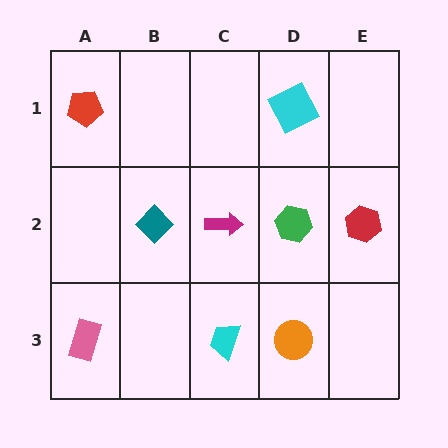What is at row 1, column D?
A cyan square.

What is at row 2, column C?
A magenta arrow.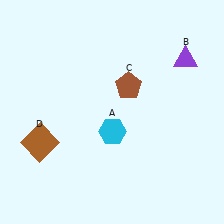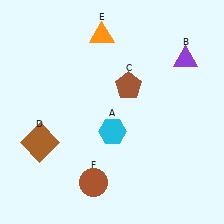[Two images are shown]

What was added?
An orange triangle (E), a brown circle (F) were added in Image 2.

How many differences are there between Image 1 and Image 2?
There are 2 differences between the two images.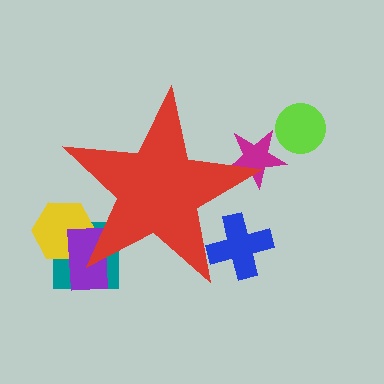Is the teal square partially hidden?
Yes, the teal square is partially hidden behind the red star.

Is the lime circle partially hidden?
No, the lime circle is fully visible.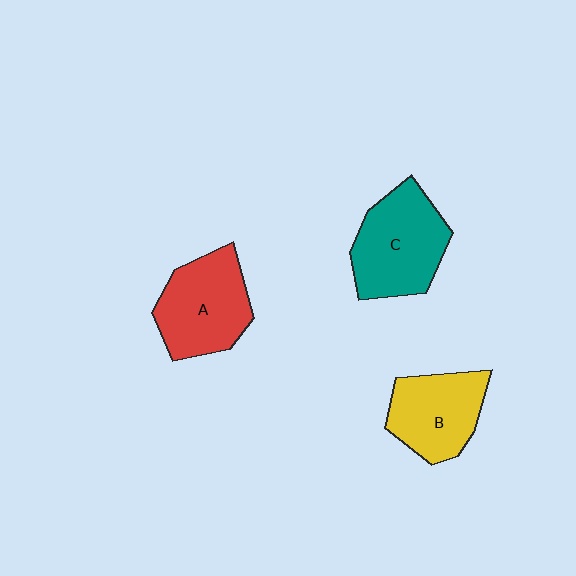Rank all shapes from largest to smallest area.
From largest to smallest: C (teal), A (red), B (yellow).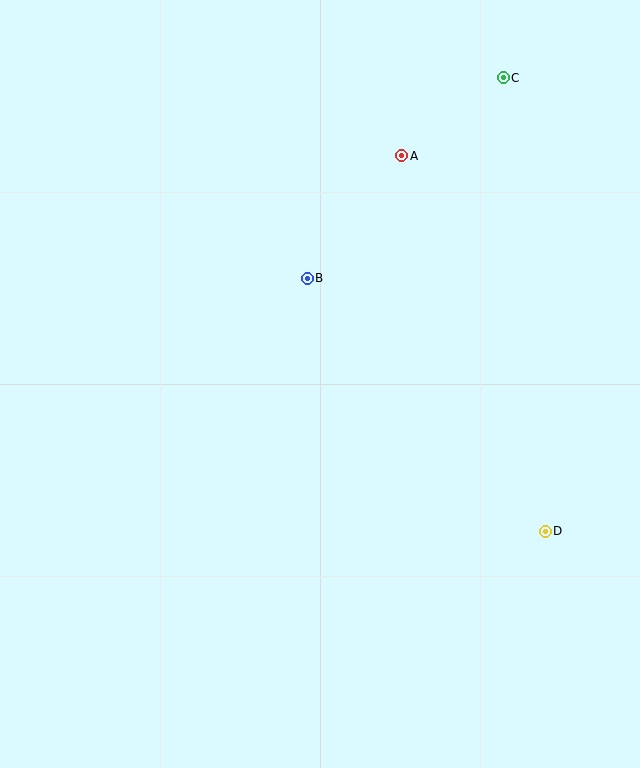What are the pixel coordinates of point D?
Point D is at (545, 531).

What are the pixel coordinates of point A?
Point A is at (402, 156).